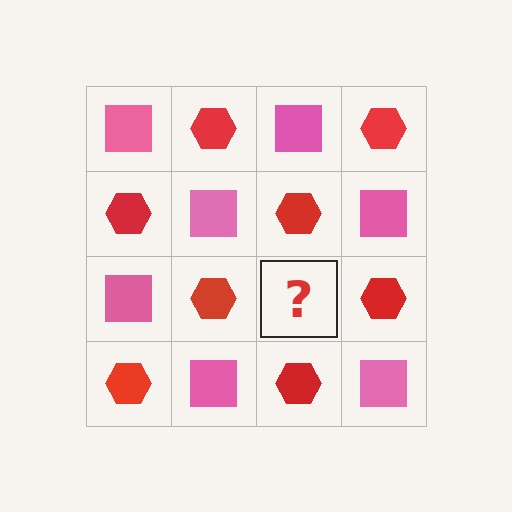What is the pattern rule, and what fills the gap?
The rule is that it alternates pink square and red hexagon in a checkerboard pattern. The gap should be filled with a pink square.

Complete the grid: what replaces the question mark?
The question mark should be replaced with a pink square.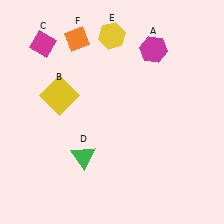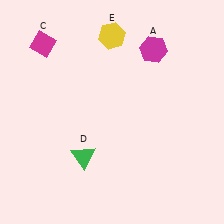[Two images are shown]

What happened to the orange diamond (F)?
The orange diamond (F) was removed in Image 2. It was in the top-left area of Image 1.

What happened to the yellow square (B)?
The yellow square (B) was removed in Image 2. It was in the top-left area of Image 1.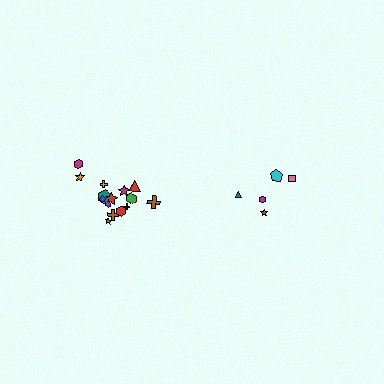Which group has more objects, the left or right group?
The left group.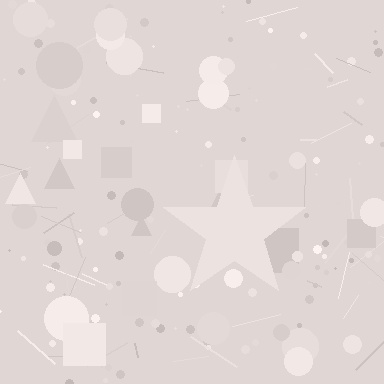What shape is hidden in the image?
A star is hidden in the image.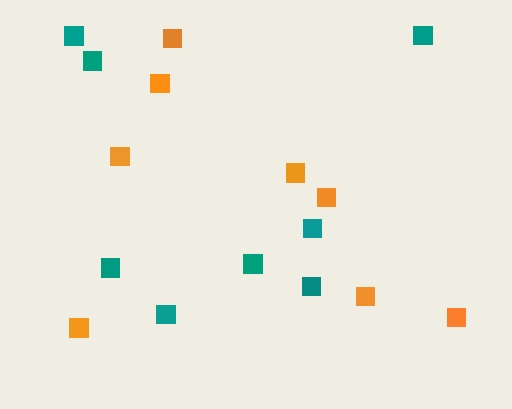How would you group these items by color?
There are 2 groups: one group of teal squares (8) and one group of orange squares (8).